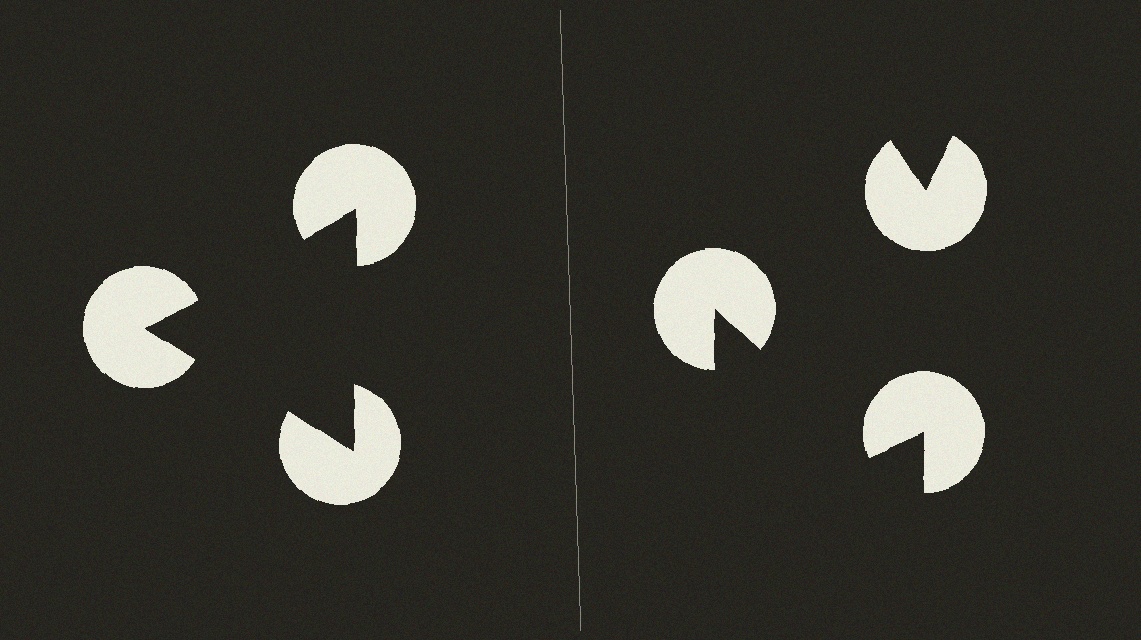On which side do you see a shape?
An illusory triangle appears on the left side. On the right side the wedge cuts are rotated, so no coherent shape forms.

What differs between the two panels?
The pac-man discs are positioned identically on both sides; only the wedge orientations differ. On the left they align to a triangle; on the right they are misaligned.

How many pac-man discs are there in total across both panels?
6 — 3 on each side.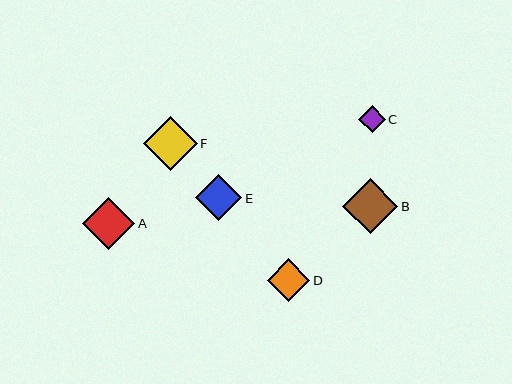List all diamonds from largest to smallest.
From largest to smallest: B, F, A, E, D, C.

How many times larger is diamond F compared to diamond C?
Diamond F is approximately 2.0 times the size of diamond C.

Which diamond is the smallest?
Diamond C is the smallest with a size of approximately 27 pixels.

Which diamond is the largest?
Diamond B is the largest with a size of approximately 55 pixels.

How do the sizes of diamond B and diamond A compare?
Diamond B and diamond A are approximately the same size.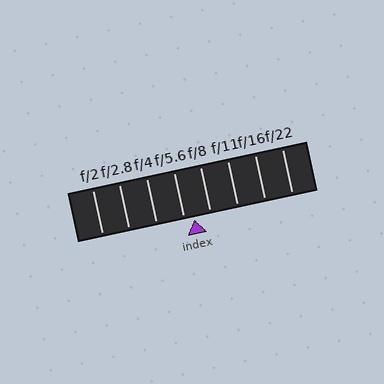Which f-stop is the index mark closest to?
The index mark is closest to f/5.6.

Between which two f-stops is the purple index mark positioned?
The index mark is between f/5.6 and f/8.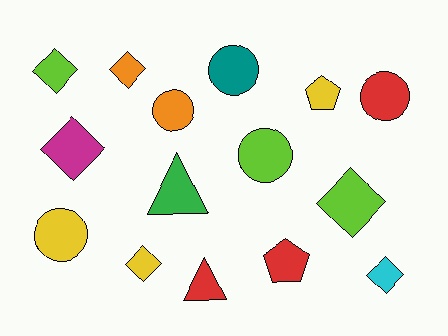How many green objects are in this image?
There is 1 green object.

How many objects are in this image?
There are 15 objects.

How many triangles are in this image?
There are 2 triangles.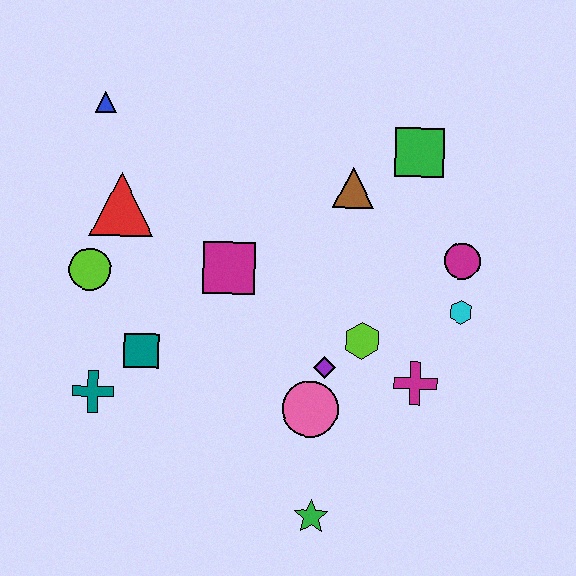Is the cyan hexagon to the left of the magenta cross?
No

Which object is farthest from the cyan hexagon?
The blue triangle is farthest from the cyan hexagon.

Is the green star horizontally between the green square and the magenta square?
Yes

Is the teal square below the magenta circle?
Yes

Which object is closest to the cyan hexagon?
The magenta circle is closest to the cyan hexagon.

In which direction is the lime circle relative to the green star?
The lime circle is above the green star.